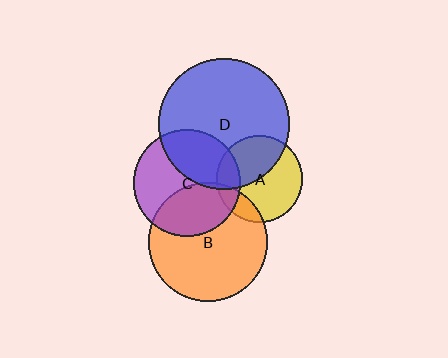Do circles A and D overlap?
Yes.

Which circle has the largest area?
Circle D (blue).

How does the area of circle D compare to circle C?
Approximately 1.5 times.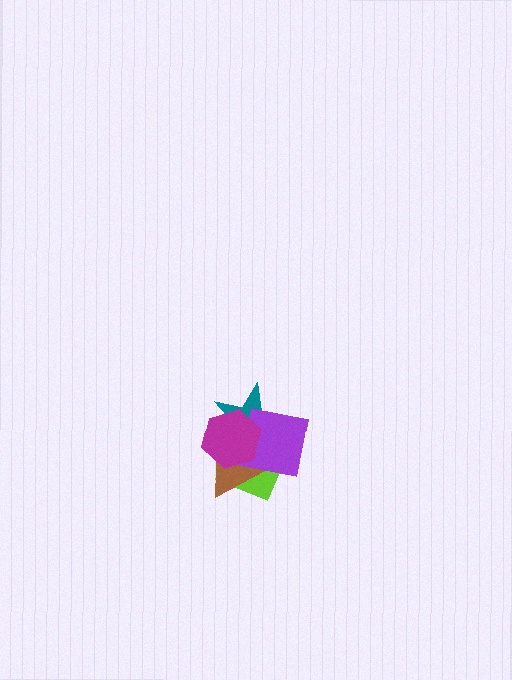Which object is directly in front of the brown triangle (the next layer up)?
The purple square is directly in front of the brown triangle.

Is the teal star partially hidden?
Yes, it is partially covered by another shape.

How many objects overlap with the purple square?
4 objects overlap with the purple square.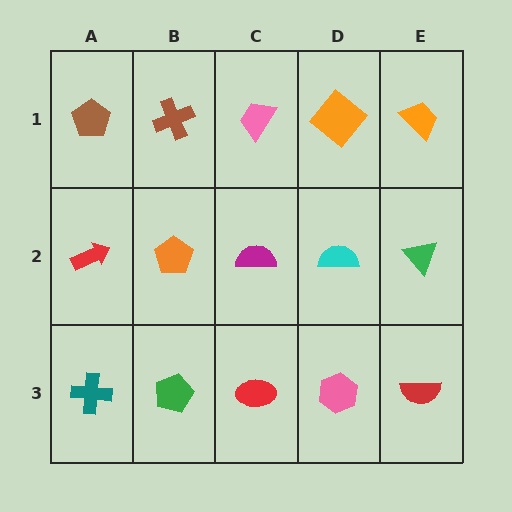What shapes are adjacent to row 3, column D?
A cyan semicircle (row 2, column D), a red ellipse (row 3, column C), a red semicircle (row 3, column E).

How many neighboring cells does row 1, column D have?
3.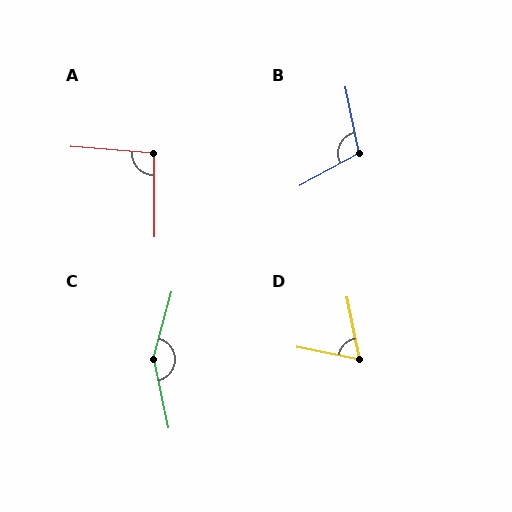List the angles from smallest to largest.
D (67°), A (95°), B (107°), C (153°).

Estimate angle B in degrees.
Approximately 107 degrees.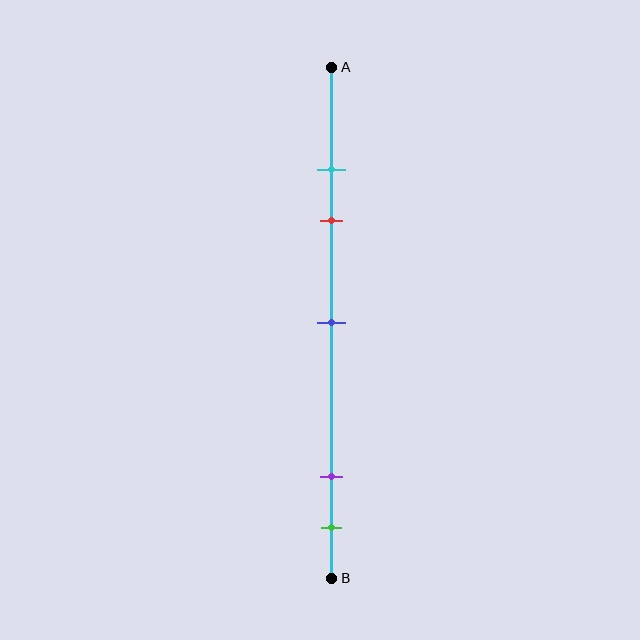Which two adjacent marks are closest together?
The cyan and red marks are the closest adjacent pair.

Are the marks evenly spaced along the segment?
No, the marks are not evenly spaced.